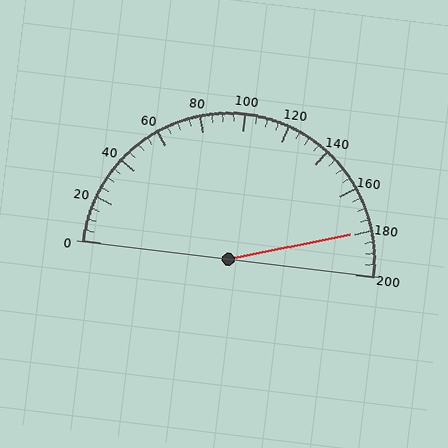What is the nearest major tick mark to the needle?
The nearest major tick mark is 180.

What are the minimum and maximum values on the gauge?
The gauge ranges from 0 to 200.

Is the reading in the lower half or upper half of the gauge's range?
The reading is in the upper half of the range (0 to 200).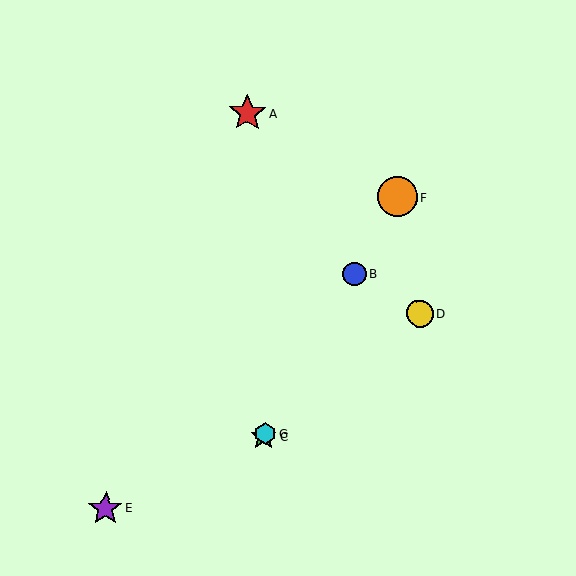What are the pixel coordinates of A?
Object A is at (247, 113).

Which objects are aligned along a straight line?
Objects B, C, F, G are aligned along a straight line.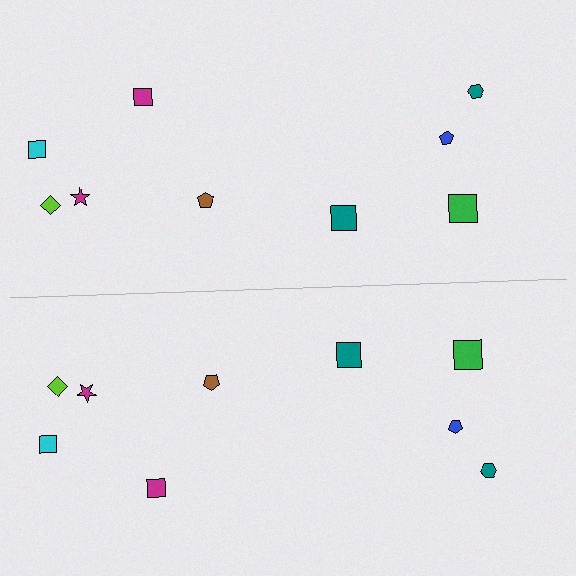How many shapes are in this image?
There are 18 shapes in this image.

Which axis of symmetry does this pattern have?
The pattern has a horizontal axis of symmetry running through the center of the image.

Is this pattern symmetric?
Yes, this pattern has bilateral (reflection) symmetry.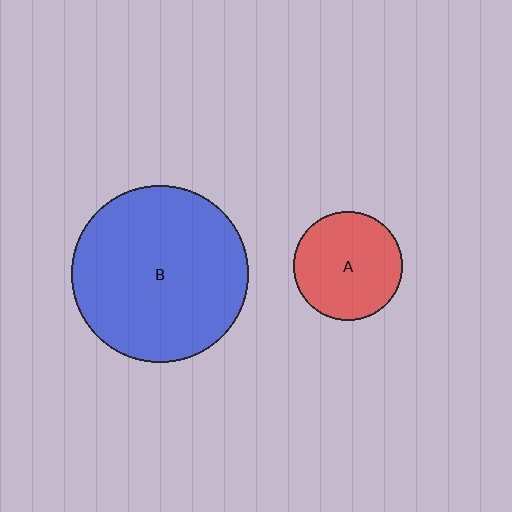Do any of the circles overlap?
No, none of the circles overlap.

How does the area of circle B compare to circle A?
Approximately 2.7 times.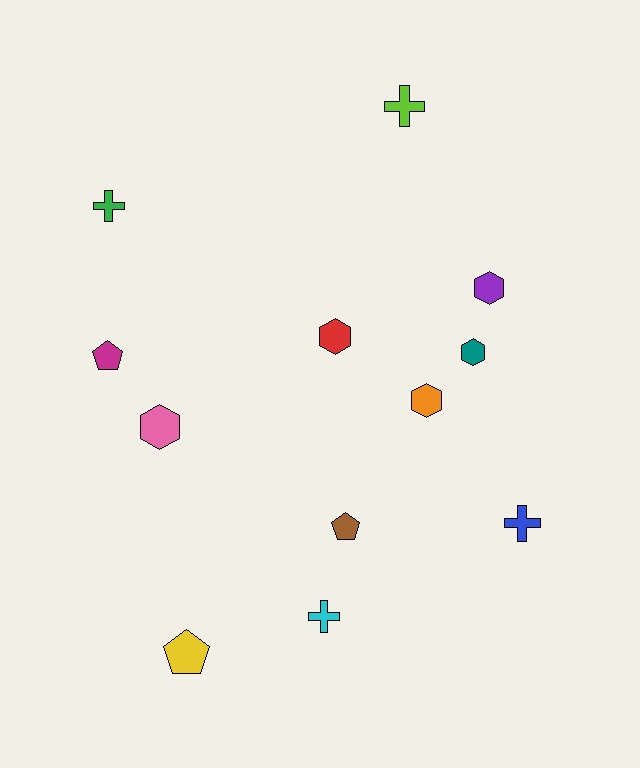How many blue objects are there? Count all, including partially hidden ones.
There is 1 blue object.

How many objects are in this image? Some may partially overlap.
There are 12 objects.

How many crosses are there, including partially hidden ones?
There are 4 crosses.